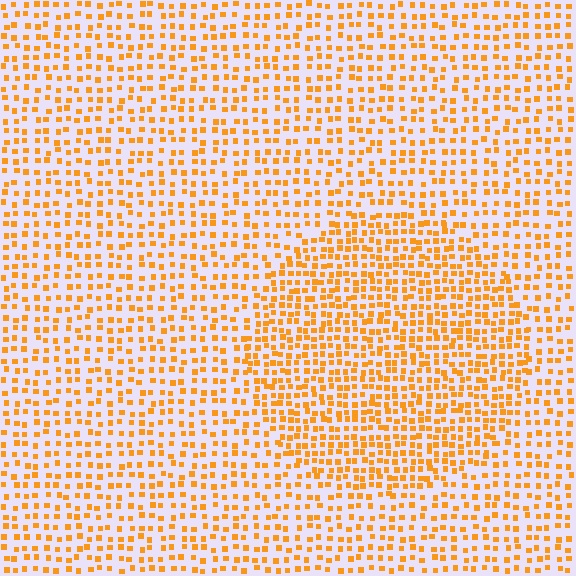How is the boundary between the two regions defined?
The boundary is defined by a change in element density (approximately 1.6x ratio). All elements are the same color, size, and shape.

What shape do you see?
I see a circle.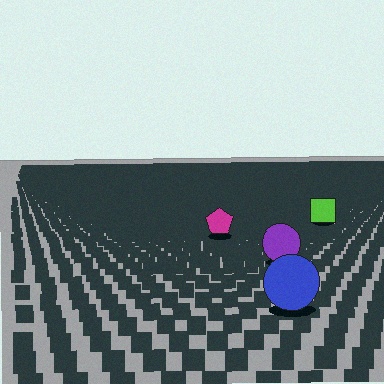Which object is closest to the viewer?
The blue circle is closest. The texture marks near it are larger and more spread out.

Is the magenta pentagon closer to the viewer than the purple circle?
No. The purple circle is closer — you can tell from the texture gradient: the ground texture is coarser near it.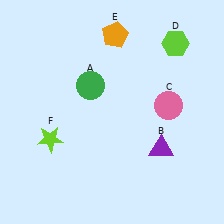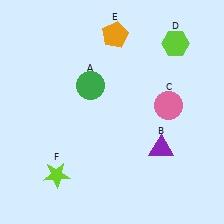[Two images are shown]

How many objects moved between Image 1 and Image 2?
1 object moved between the two images.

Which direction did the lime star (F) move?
The lime star (F) moved down.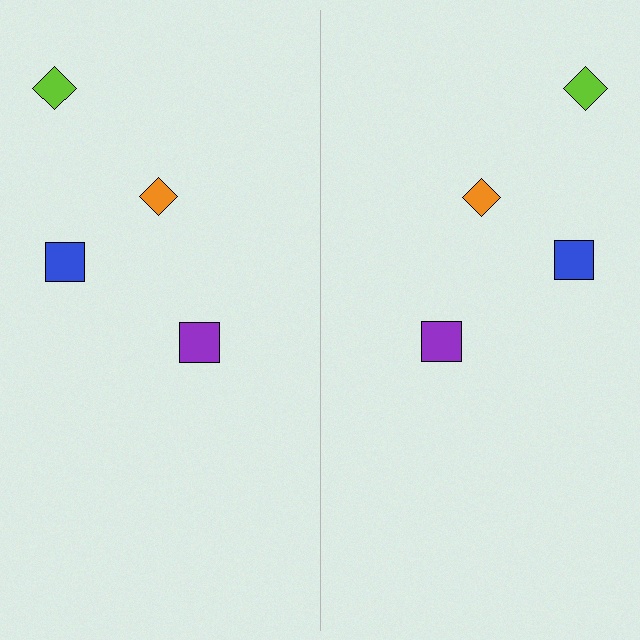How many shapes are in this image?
There are 8 shapes in this image.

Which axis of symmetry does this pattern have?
The pattern has a vertical axis of symmetry running through the center of the image.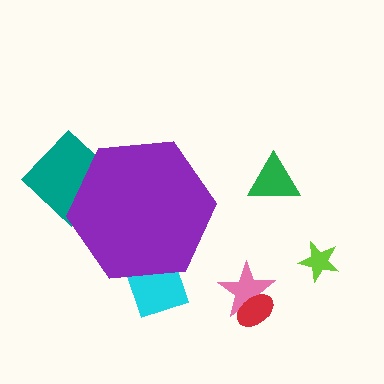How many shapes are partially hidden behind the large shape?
2 shapes are partially hidden.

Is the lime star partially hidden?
No, the lime star is fully visible.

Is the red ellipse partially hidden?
No, the red ellipse is fully visible.